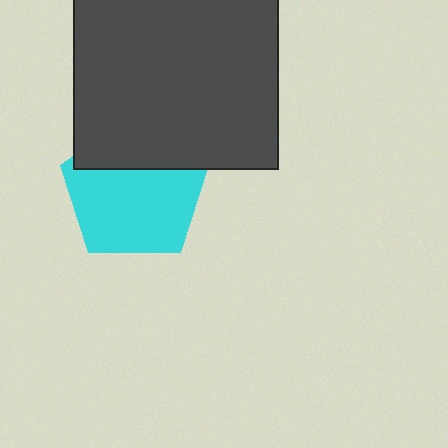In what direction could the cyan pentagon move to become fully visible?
The cyan pentagon could move down. That would shift it out from behind the dark gray square entirely.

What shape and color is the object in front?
The object in front is a dark gray square.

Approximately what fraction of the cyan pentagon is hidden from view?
Roughly 31% of the cyan pentagon is hidden behind the dark gray square.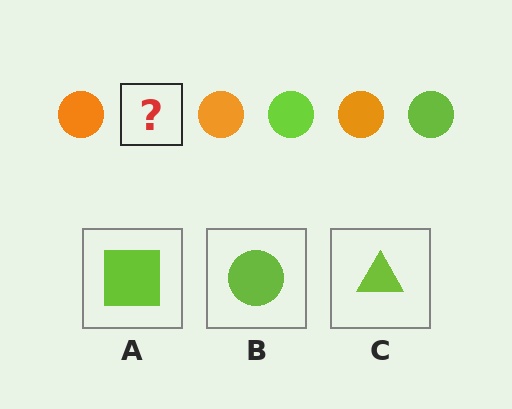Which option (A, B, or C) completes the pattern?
B.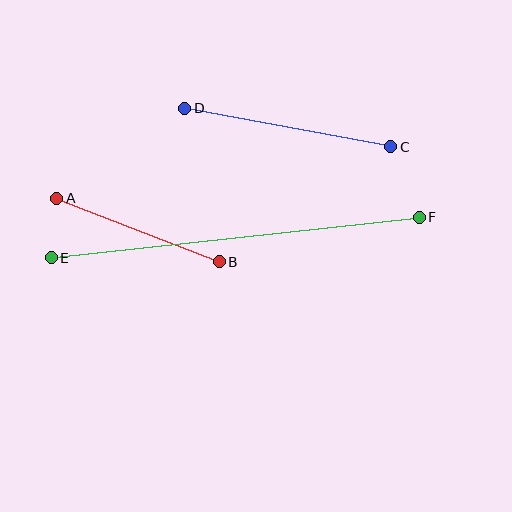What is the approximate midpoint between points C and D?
The midpoint is at approximately (288, 127) pixels.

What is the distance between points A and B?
The distance is approximately 175 pixels.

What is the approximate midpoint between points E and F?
The midpoint is at approximately (235, 237) pixels.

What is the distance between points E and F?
The distance is approximately 370 pixels.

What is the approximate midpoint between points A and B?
The midpoint is at approximately (138, 230) pixels.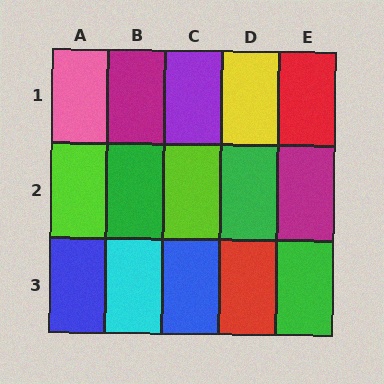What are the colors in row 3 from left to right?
Blue, cyan, blue, red, green.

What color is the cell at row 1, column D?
Yellow.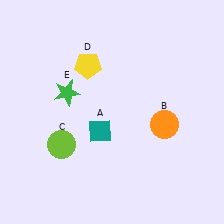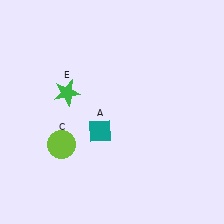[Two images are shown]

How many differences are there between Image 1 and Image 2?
There are 2 differences between the two images.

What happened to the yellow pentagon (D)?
The yellow pentagon (D) was removed in Image 2. It was in the top-left area of Image 1.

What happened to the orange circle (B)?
The orange circle (B) was removed in Image 2. It was in the bottom-right area of Image 1.